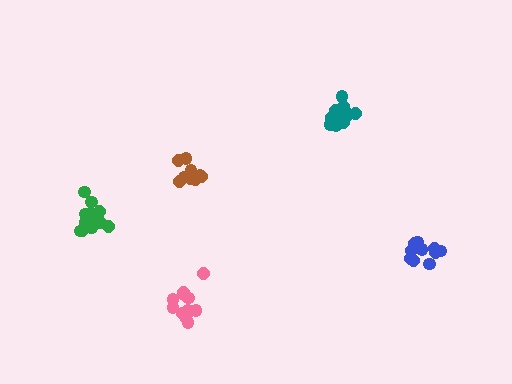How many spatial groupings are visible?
There are 5 spatial groupings.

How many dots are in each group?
Group 1: 9 dots, Group 2: 15 dots, Group 3: 12 dots, Group 4: 15 dots, Group 5: 13 dots (64 total).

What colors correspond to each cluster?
The clusters are colored: brown, green, pink, teal, blue.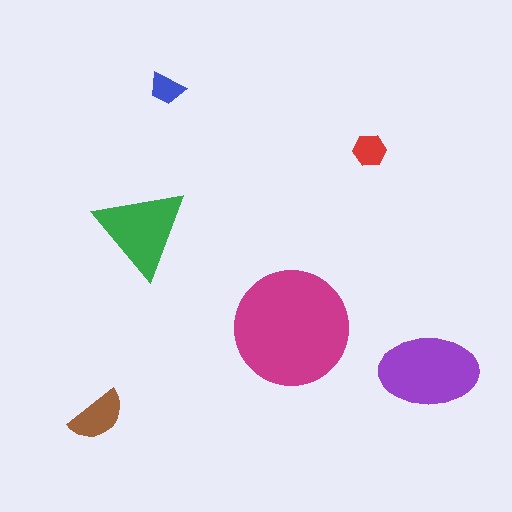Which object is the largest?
The magenta circle.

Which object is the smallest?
The blue trapezoid.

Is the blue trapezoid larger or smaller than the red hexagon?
Smaller.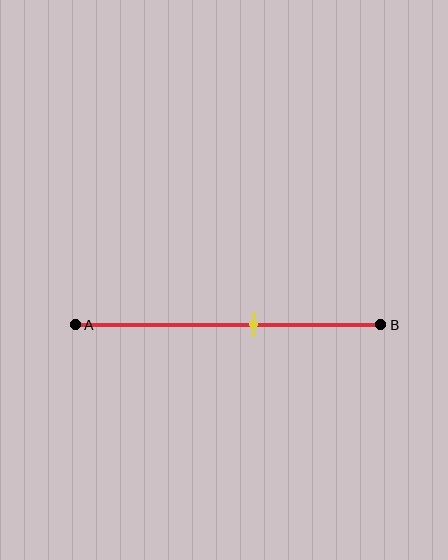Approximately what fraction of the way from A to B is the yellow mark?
The yellow mark is approximately 60% of the way from A to B.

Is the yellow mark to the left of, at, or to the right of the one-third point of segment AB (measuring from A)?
The yellow mark is to the right of the one-third point of segment AB.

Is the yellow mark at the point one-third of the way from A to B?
No, the mark is at about 60% from A, not at the 33% one-third point.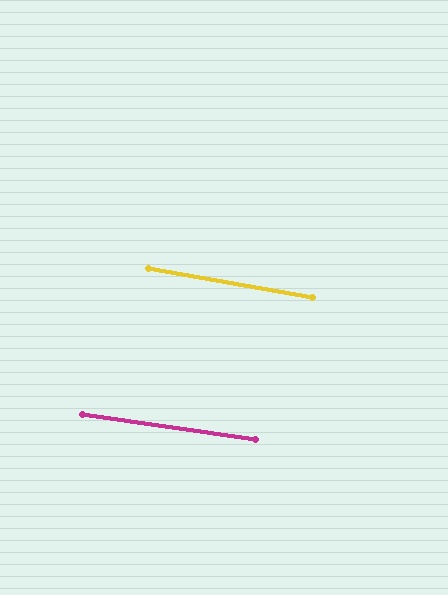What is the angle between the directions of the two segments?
Approximately 2 degrees.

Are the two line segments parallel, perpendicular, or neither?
Parallel — their directions differ by only 1.8°.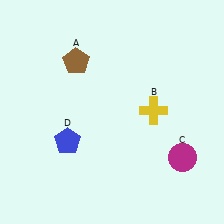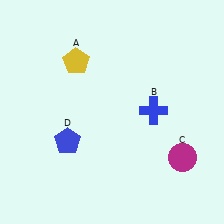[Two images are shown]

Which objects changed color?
A changed from brown to yellow. B changed from yellow to blue.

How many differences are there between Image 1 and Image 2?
There are 2 differences between the two images.